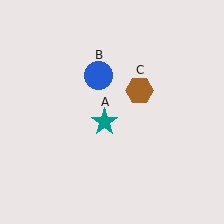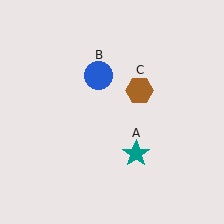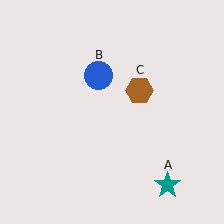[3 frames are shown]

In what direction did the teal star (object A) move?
The teal star (object A) moved down and to the right.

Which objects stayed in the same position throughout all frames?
Blue circle (object B) and brown hexagon (object C) remained stationary.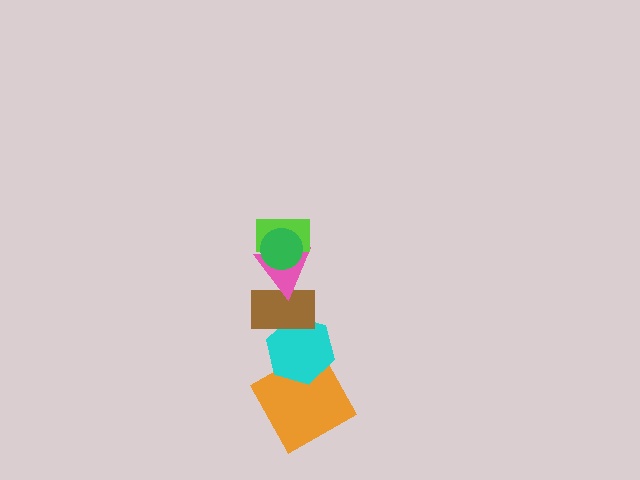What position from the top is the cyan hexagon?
The cyan hexagon is 5th from the top.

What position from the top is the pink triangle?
The pink triangle is 3rd from the top.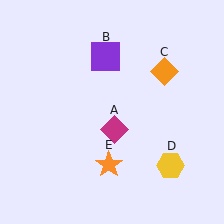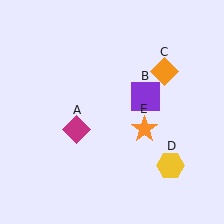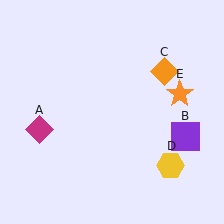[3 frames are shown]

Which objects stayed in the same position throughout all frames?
Orange diamond (object C) and yellow hexagon (object D) remained stationary.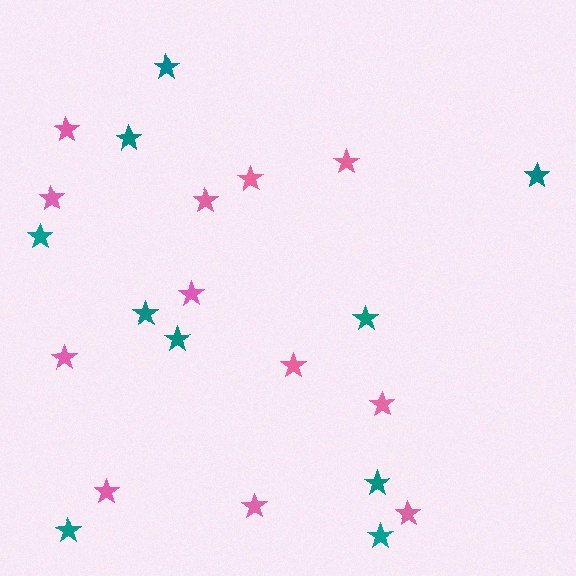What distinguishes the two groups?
There are 2 groups: one group of teal stars (10) and one group of pink stars (12).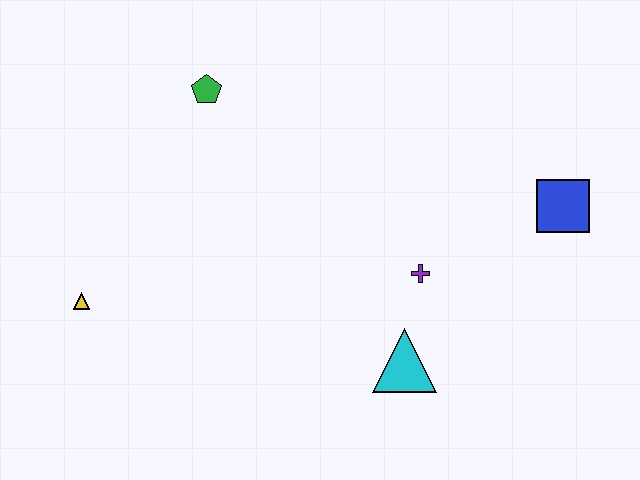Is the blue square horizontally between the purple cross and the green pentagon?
No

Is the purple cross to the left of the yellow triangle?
No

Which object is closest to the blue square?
The purple cross is closest to the blue square.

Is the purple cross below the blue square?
Yes